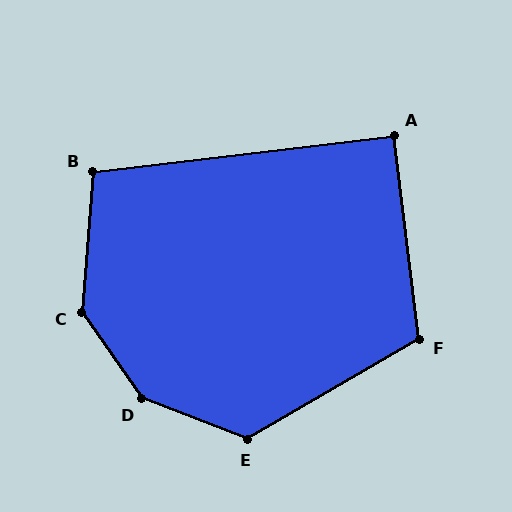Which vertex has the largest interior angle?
D, at approximately 145 degrees.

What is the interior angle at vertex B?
Approximately 101 degrees (obtuse).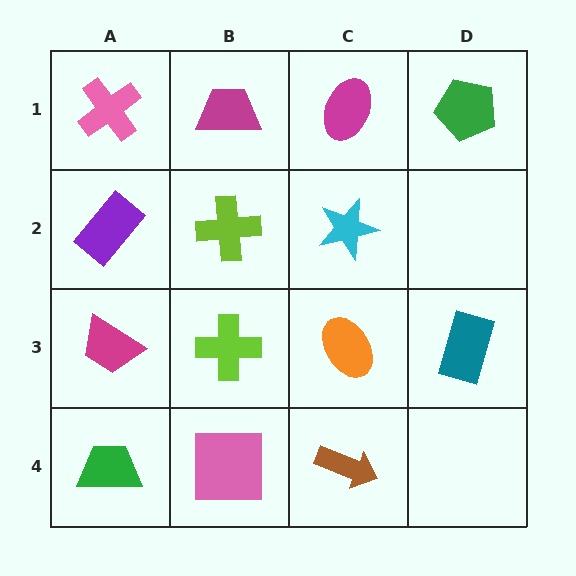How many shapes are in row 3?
4 shapes.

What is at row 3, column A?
A magenta trapezoid.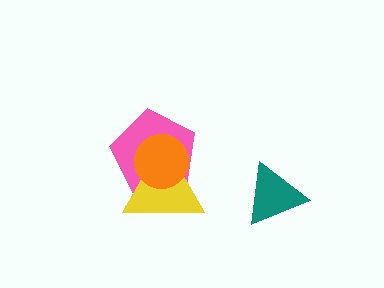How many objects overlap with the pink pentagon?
2 objects overlap with the pink pentagon.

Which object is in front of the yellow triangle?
The orange circle is in front of the yellow triangle.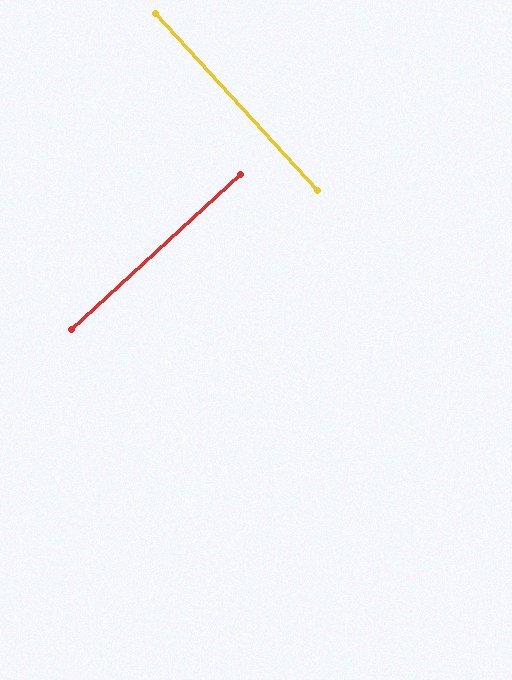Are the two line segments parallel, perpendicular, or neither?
Perpendicular — they meet at approximately 90°.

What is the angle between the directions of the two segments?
Approximately 90 degrees.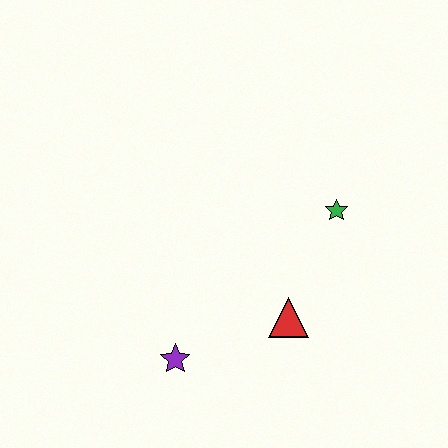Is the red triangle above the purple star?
Yes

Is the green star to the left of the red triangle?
No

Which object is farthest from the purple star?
The green star is farthest from the purple star.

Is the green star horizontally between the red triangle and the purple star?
No